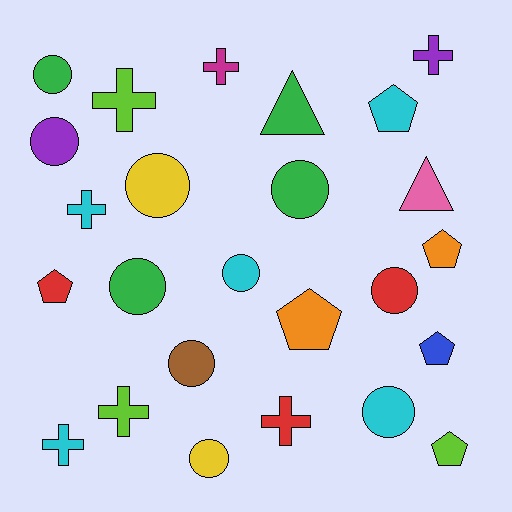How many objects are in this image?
There are 25 objects.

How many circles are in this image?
There are 10 circles.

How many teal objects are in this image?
There are no teal objects.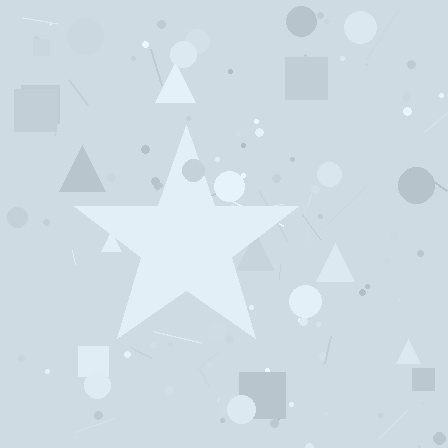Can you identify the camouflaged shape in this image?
The camouflaged shape is a star.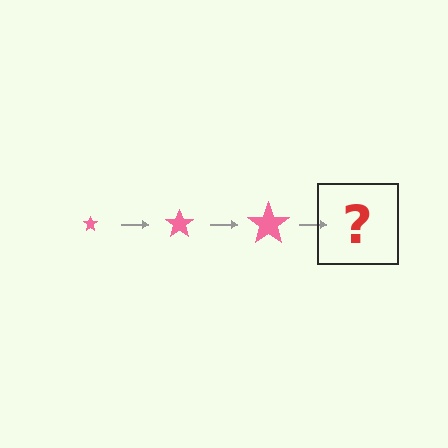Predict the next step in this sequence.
The next step is a pink star, larger than the previous one.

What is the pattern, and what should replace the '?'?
The pattern is that the star gets progressively larger each step. The '?' should be a pink star, larger than the previous one.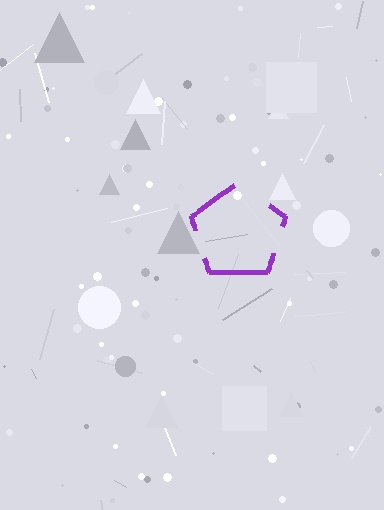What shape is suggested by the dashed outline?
The dashed outline suggests a pentagon.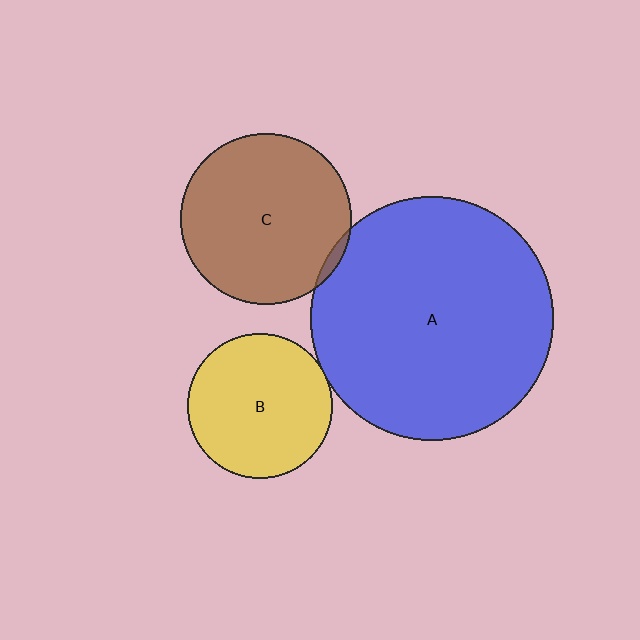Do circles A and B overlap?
Yes.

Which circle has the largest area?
Circle A (blue).